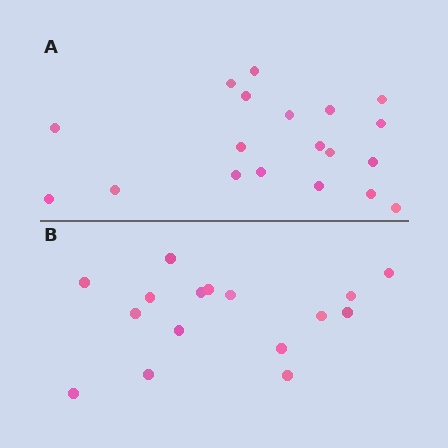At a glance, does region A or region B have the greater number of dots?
Region A (the top region) has more dots.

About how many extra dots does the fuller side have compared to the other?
Region A has just a few more — roughly 2 or 3 more dots than region B.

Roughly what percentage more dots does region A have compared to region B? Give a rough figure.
About 20% more.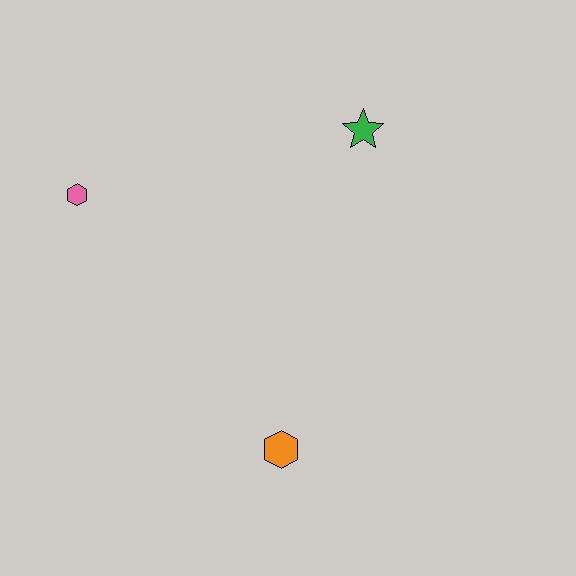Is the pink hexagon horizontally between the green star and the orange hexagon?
No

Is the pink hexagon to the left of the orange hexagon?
Yes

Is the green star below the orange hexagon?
No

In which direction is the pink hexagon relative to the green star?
The pink hexagon is to the left of the green star.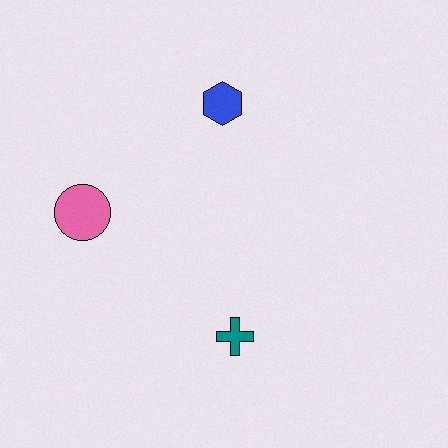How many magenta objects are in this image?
There are no magenta objects.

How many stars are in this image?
There are no stars.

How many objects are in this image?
There are 3 objects.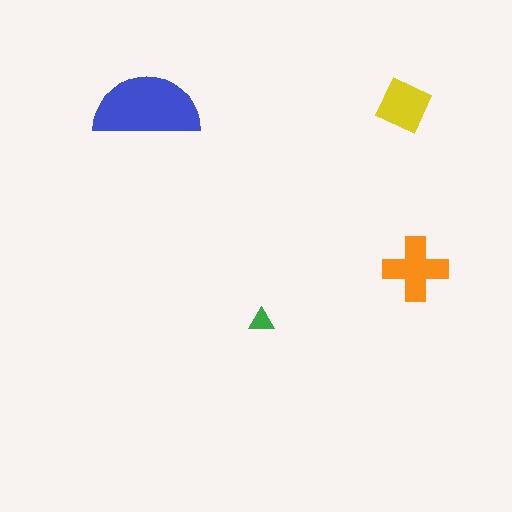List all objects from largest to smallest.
The blue semicircle, the orange cross, the yellow square, the green triangle.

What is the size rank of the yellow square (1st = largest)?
3rd.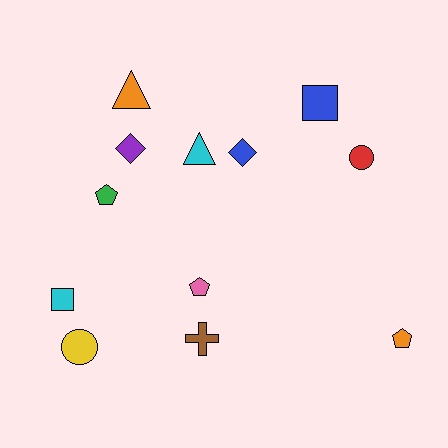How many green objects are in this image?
There is 1 green object.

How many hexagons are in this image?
There are no hexagons.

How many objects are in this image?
There are 12 objects.